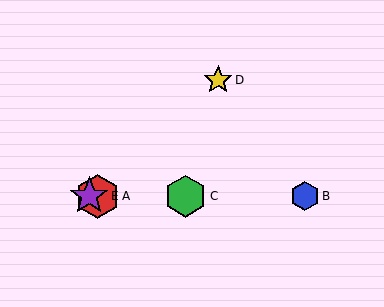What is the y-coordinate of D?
Object D is at y≈80.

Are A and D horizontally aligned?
No, A is at y≈196 and D is at y≈80.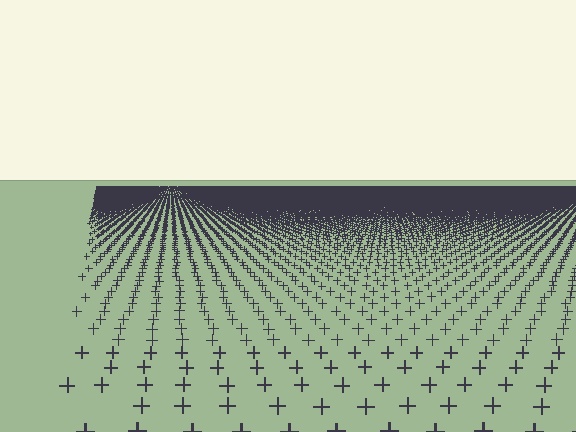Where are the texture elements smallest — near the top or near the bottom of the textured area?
Near the top.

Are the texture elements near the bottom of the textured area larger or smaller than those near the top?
Larger. Near the bottom, elements are closer to the viewer and appear at a bigger on-screen size.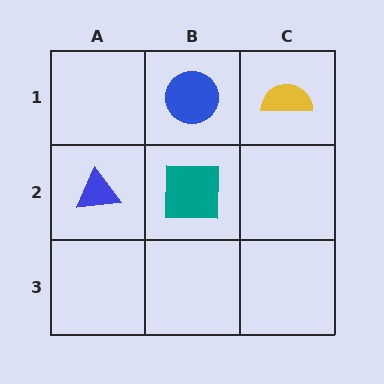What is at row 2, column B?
A teal square.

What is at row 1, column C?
A yellow semicircle.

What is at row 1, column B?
A blue circle.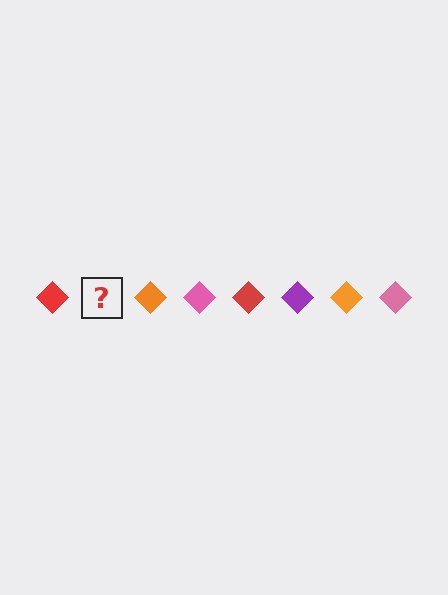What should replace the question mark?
The question mark should be replaced with a purple diamond.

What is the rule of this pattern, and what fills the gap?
The rule is that the pattern cycles through red, purple, orange, pink diamonds. The gap should be filled with a purple diamond.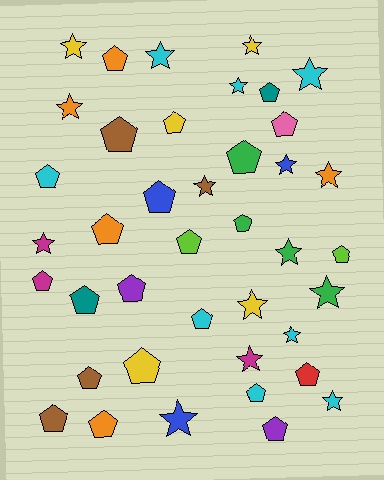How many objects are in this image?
There are 40 objects.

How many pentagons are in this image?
There are 23 pentagons.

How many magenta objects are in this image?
There are 3 magenta objects.